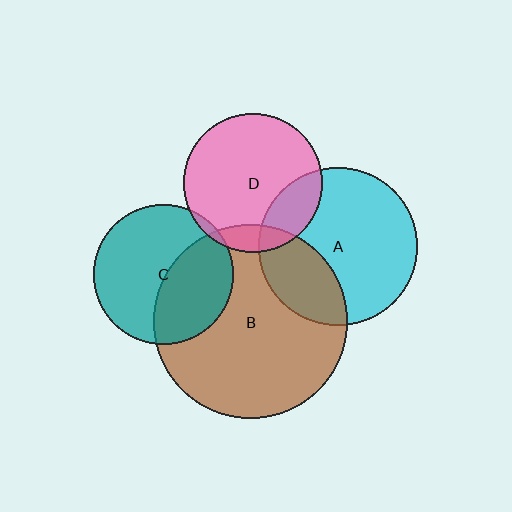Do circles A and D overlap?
Yes.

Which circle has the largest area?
Circle B (brown).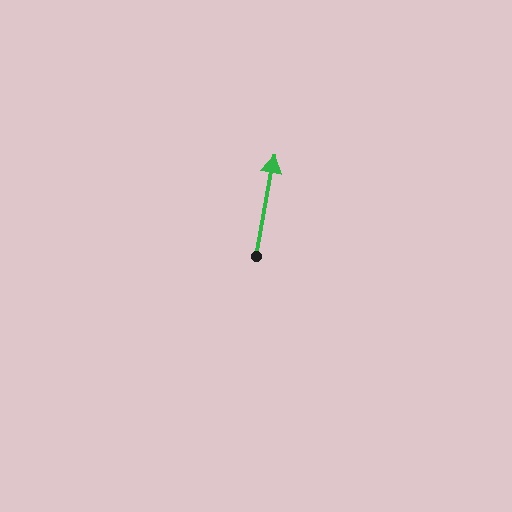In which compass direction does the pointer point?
North.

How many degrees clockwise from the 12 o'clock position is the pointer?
Approximately 10 degrees.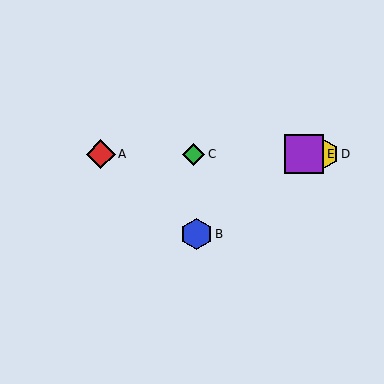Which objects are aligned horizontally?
Objects A, C, D, E are aligned horizontally.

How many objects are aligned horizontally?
4 objects (A, C, D, E) are aligned horizontally.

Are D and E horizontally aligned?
Yes, both are at y≈154.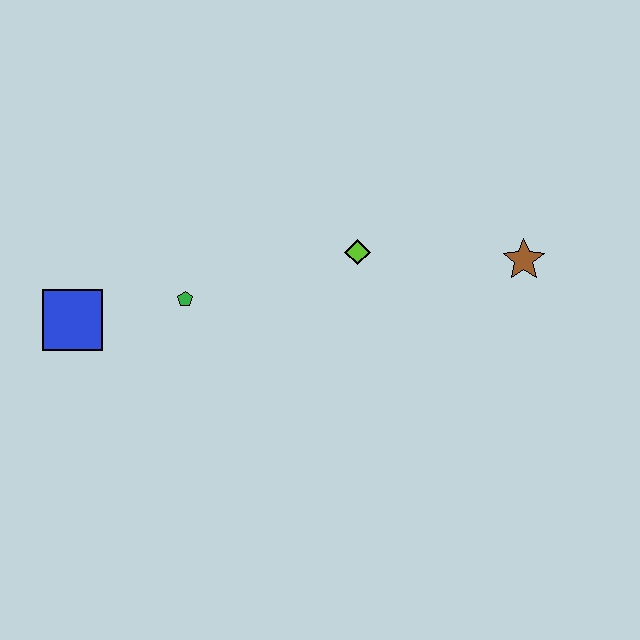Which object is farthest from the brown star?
The blue square is farthest from the brown star.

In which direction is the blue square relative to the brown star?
The blue square is to the left of the brown star.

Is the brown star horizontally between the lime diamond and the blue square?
No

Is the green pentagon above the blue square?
Yes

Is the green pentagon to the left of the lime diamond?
Yes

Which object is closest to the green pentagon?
The blue square is closest to the green pentagon.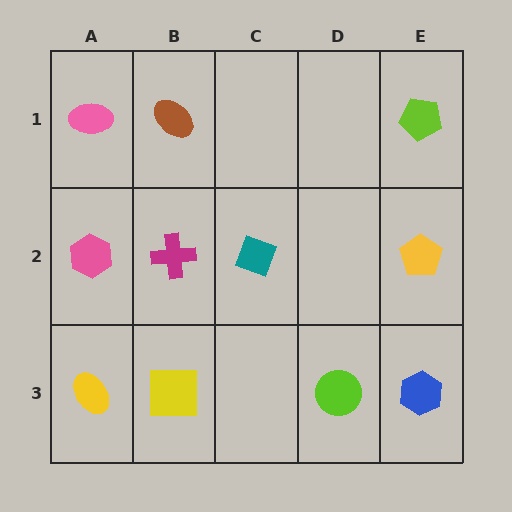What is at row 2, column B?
A magenta cross.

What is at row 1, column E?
A lime pentagon.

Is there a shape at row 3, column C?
No, that cell is empty.